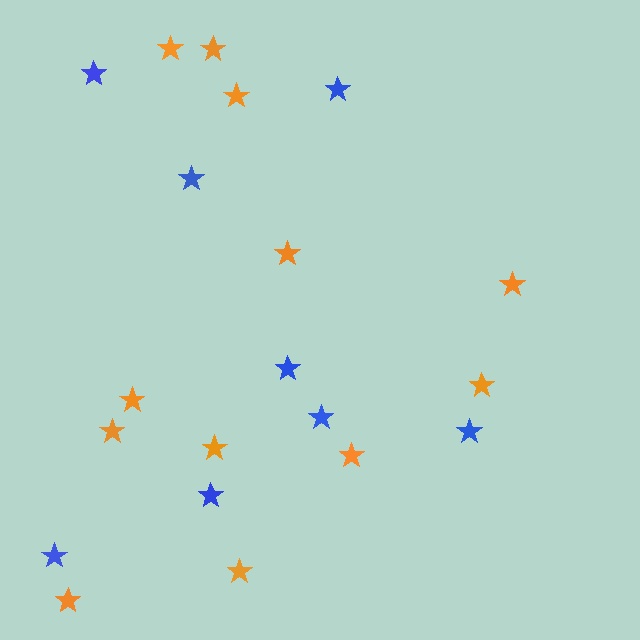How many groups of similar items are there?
There are 2 groups: one group of blue stars (8) and one group of orange stars (12).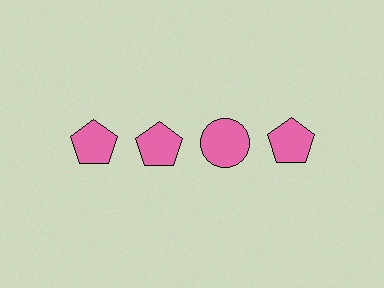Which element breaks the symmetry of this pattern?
The pink circle in the top row, center column breaks the symmetry. All other shapes are pink pentagons.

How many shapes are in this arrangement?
There are 4 shapes arranged in a grid pattern.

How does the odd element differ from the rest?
It has a different shape: circle instead of pentagon.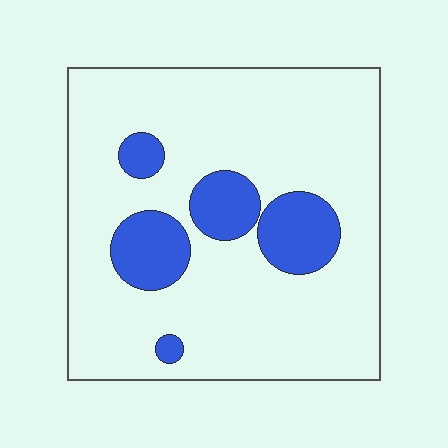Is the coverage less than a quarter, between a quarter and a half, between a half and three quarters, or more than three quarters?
Less than a quarter.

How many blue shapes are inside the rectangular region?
5.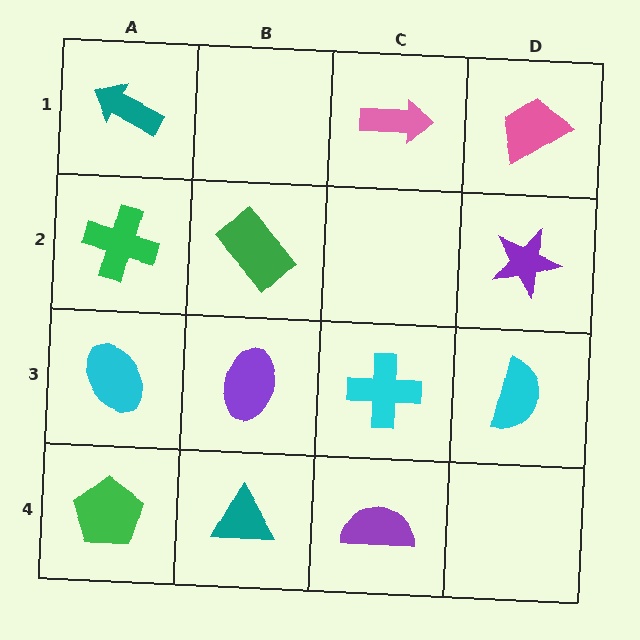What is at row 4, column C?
A purple semicircle.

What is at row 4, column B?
A teal triangle.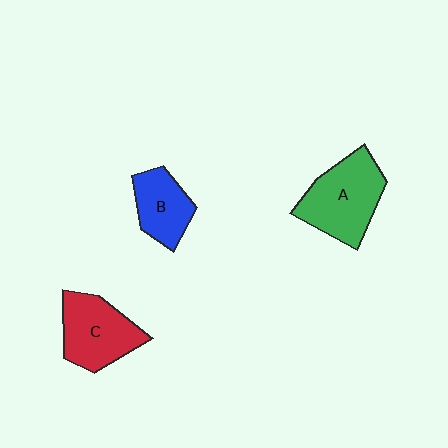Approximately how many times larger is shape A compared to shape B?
Approximately 1.6 times.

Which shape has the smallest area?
Shape B (blue).